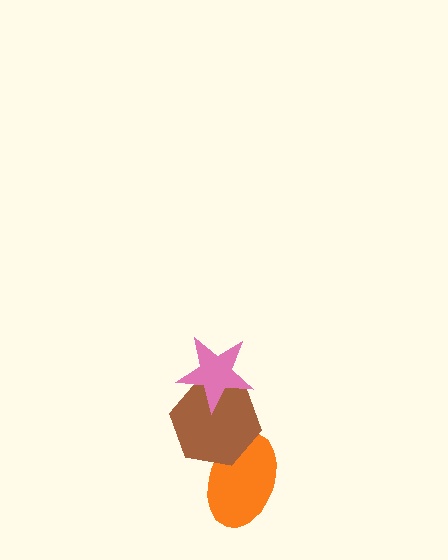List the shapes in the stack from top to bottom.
From top to bottom: the pink star, the brown hexagon, the orange ellipse.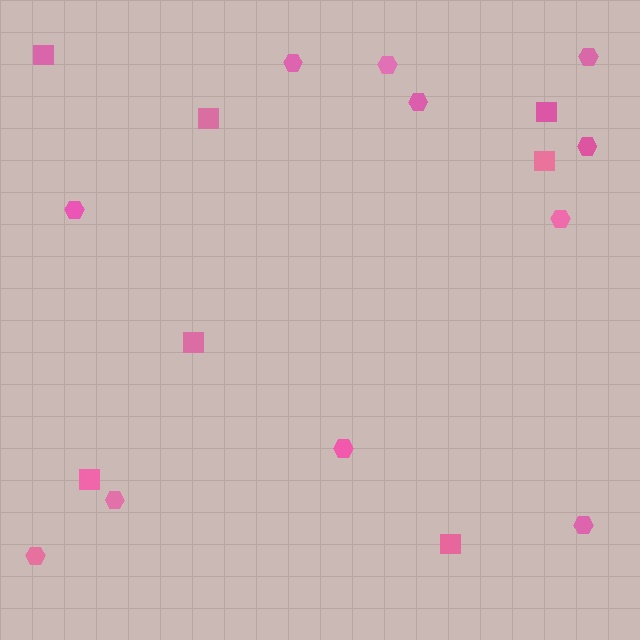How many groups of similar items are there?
There are 2 groups: one group of squares (7) and one group of hexagons (11).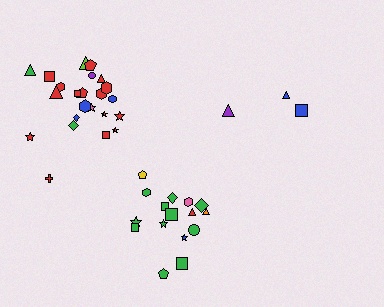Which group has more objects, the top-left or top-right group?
The top-left group.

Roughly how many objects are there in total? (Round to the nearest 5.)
Roughly 45 objects in total.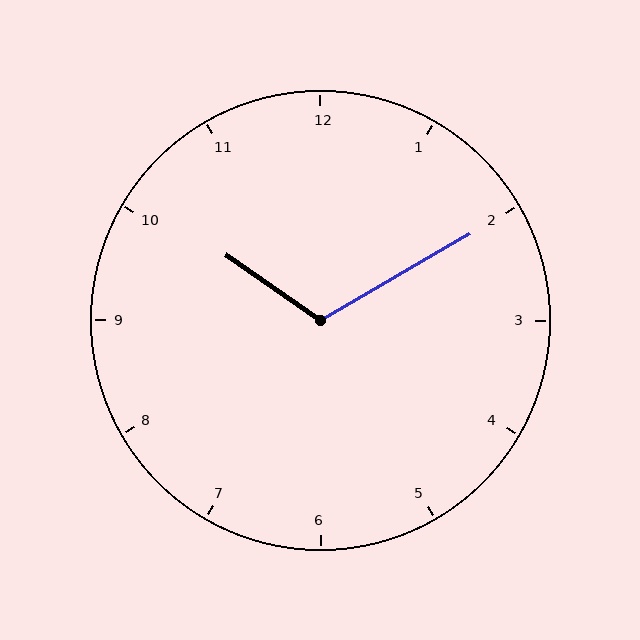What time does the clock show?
10:10.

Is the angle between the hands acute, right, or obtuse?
It is obtuse.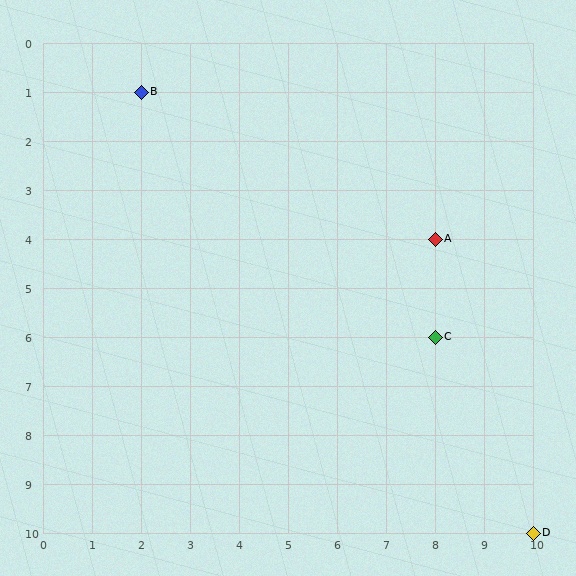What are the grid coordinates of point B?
Point B is at grid coordinates (2, 1).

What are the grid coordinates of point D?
Point D is at grid coordinates (10, 10).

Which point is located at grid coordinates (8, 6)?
Point C is at (8, 6).